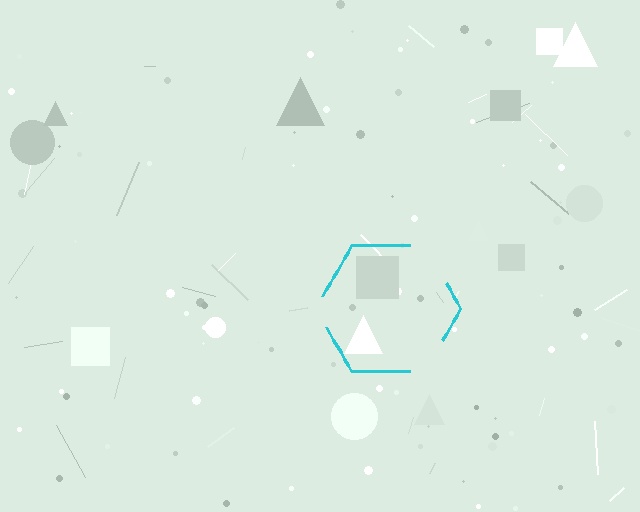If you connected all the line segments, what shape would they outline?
They would outline a hexagon.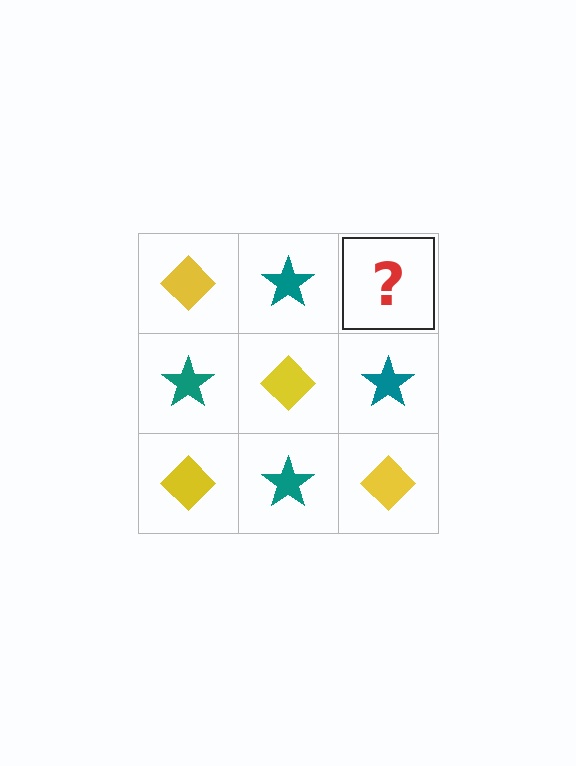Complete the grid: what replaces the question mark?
The question mark should be replaced with a yellow diamond.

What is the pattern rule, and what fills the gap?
The rule is that it alternates yellow diamond and teal star in a checkerboard pattern. The gap should be filled with a yellow diamond.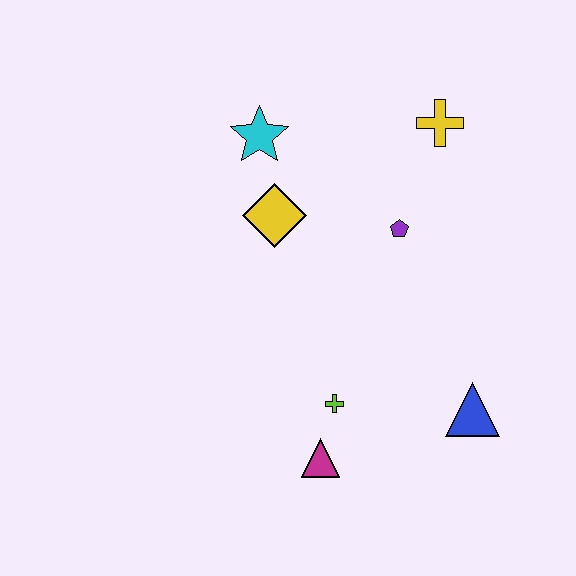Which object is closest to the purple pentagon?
The yellow cross is closest to the purple pentagon.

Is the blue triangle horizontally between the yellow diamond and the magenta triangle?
No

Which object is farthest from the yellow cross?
The magenta triangle is farthest from the yellow cross.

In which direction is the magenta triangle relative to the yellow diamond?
The magenta triangle is below the yellow diamond.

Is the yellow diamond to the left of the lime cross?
Yes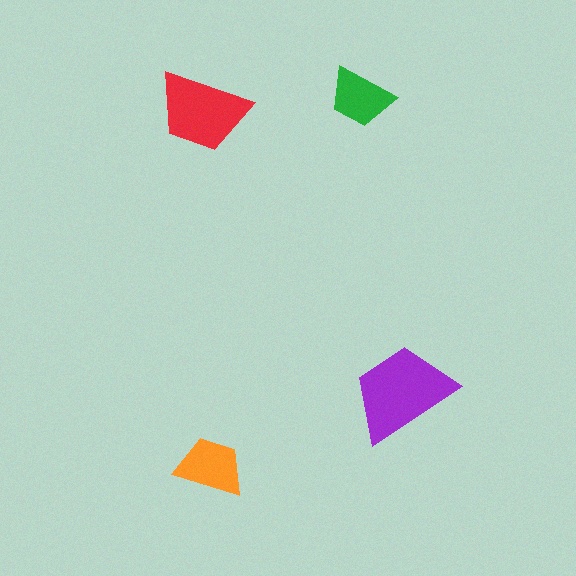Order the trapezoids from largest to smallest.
the purple one, the red one, the orange one, the green one.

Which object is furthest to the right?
The purple trapezoid is rightmost.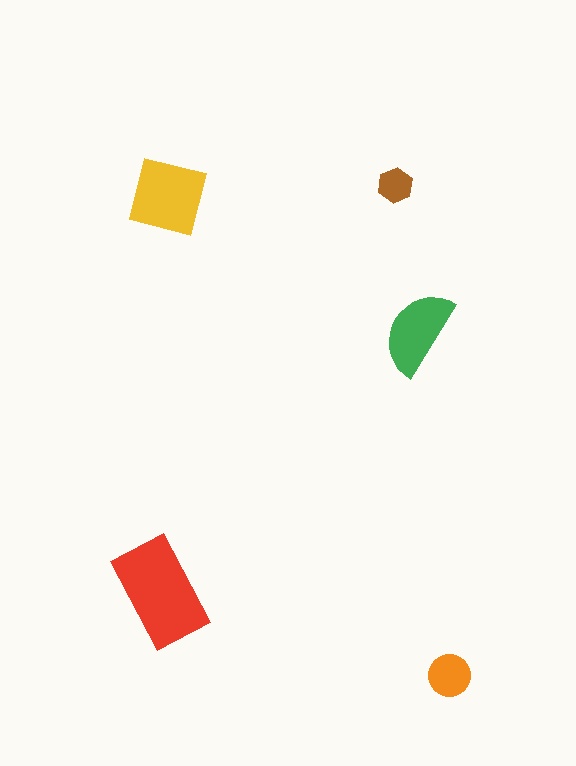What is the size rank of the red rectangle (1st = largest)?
1st.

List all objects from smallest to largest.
The brown hexagon, the orange circle, the green semicircle, the yellow square, the red rectangle.